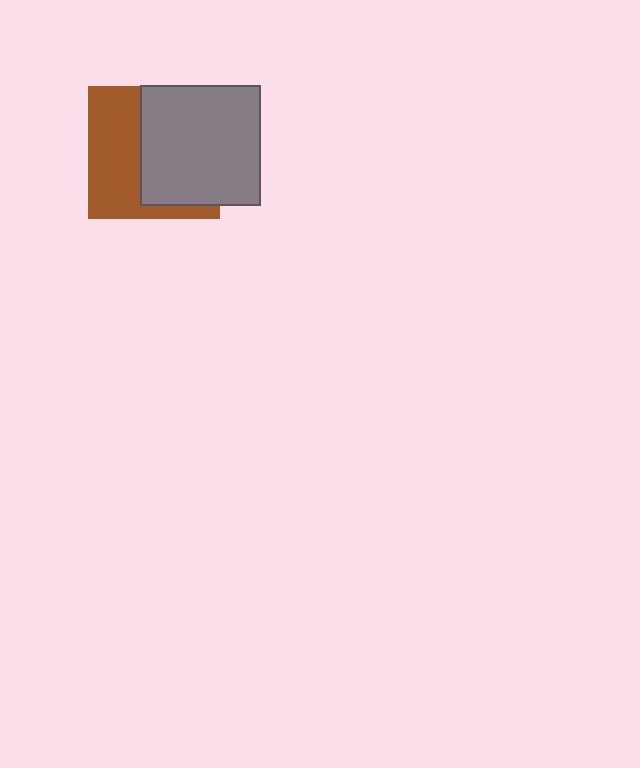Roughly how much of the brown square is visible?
About half of it is visible (roughly 46%).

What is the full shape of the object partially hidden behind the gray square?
The partially hidden object is a brown square.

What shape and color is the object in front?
The object in front is a gray square.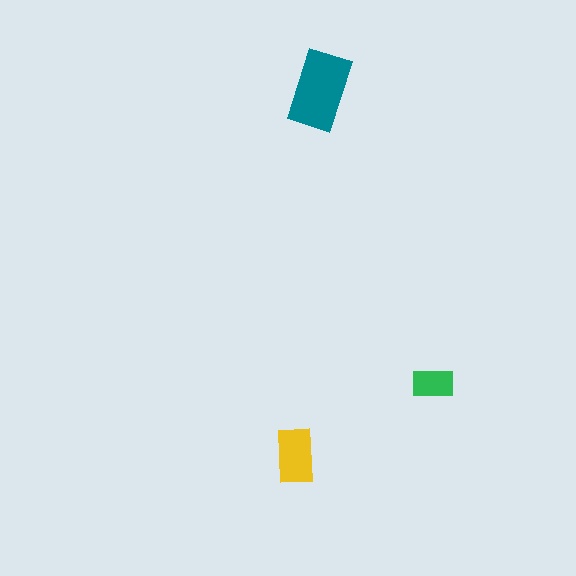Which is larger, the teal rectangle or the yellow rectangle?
The teal one.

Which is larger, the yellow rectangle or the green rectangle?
The yellow one.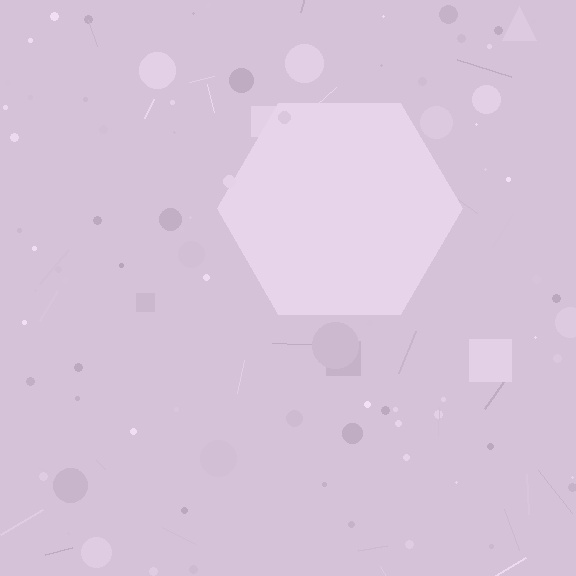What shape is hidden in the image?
A hexagon is hidden in the image.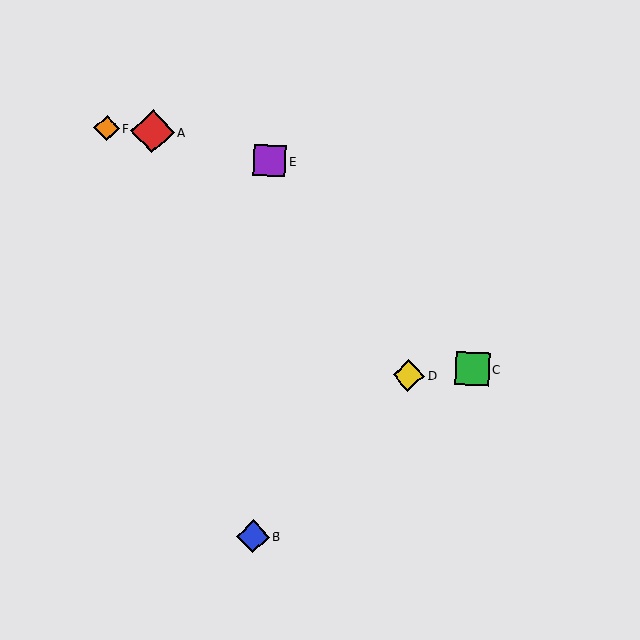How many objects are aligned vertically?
2 objects (B, E) are aligned vertically.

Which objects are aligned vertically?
Objects B, E are aligned vertically.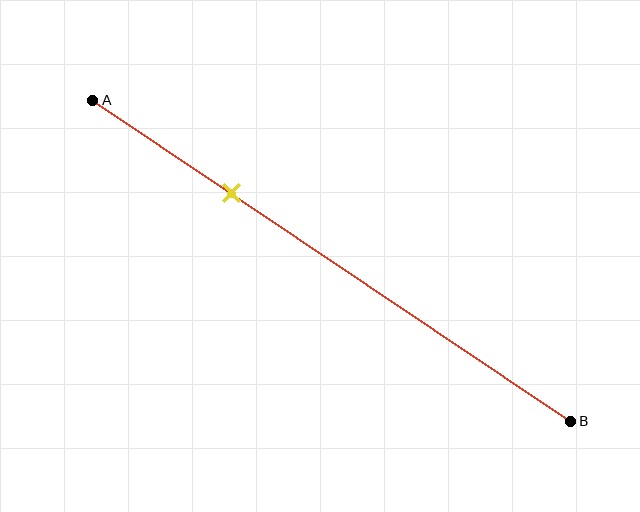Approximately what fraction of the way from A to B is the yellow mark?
The yellow mark is approximately 30% of the way from A to B.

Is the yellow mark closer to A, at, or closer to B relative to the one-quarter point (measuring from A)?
The yellow mark is closer to point B than the one-quarter point of segment AB.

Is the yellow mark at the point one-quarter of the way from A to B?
No, the mark is at about 30% from A, not at the 25% one-quarter point.